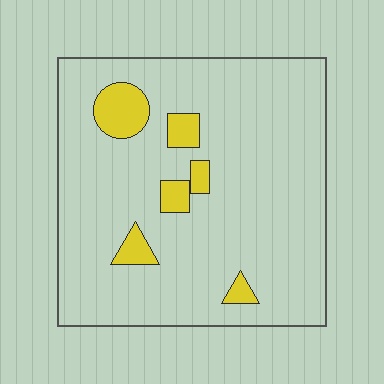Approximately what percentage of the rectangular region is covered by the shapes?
Approximately 10%.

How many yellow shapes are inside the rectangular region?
6.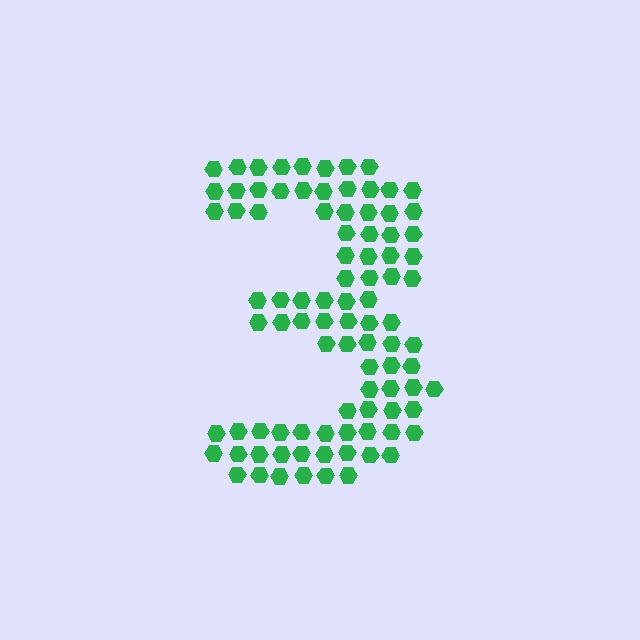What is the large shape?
The large shape is the digit 3.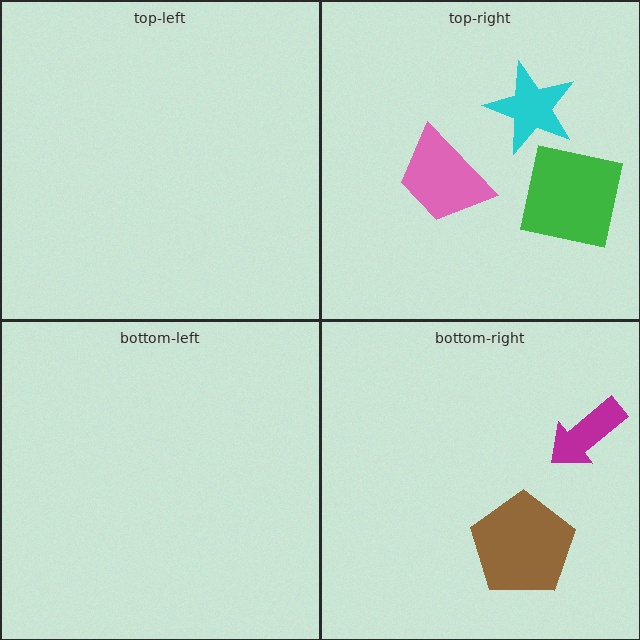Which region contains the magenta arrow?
The bottom-right region.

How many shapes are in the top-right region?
3.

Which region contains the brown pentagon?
The bottom-right region.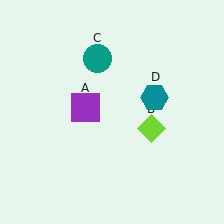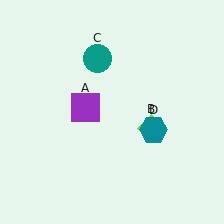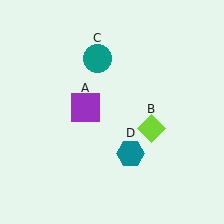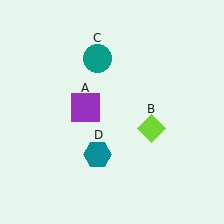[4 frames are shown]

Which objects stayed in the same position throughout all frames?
Purple square (object A) and lime diamond (object B) and teal circle (object C) remained stationary.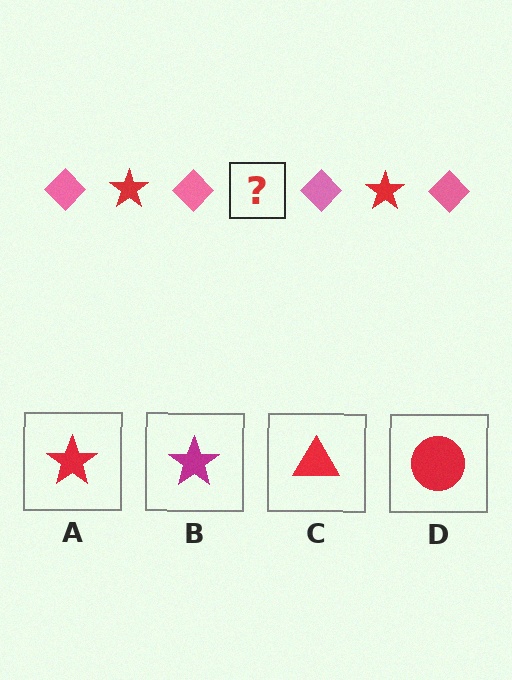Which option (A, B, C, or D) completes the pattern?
A.